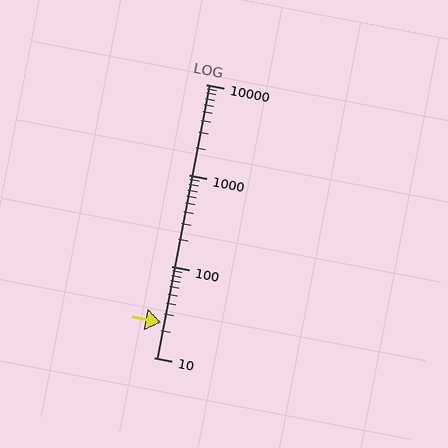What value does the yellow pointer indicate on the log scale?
The pointer indicates approximately 24.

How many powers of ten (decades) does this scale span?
The scale spans 3 decades, from 10 to 10000.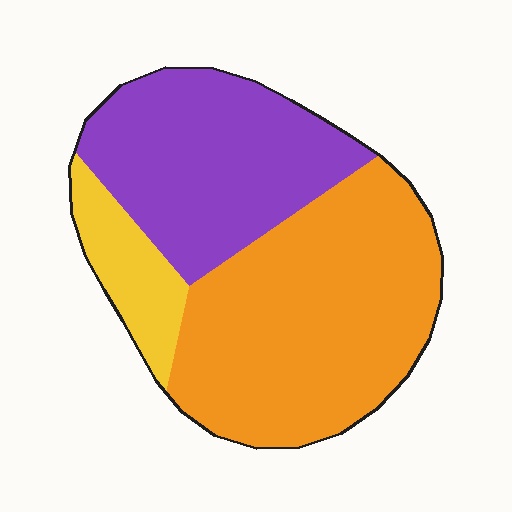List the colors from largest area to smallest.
From largest to smallest: orange, purple, yellow.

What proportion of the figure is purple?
Purple covers about 35% of the figure.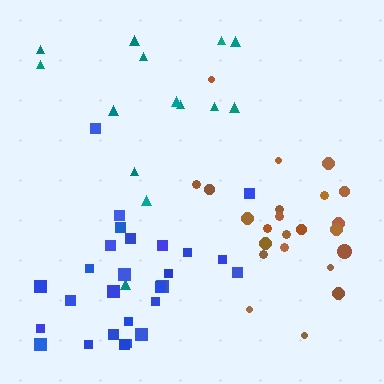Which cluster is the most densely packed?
Blue.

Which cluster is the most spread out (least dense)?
Teal.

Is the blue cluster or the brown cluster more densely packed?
Blue.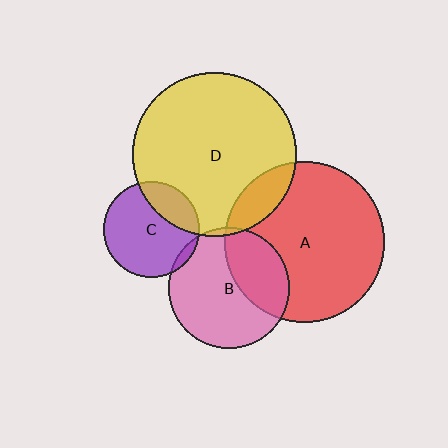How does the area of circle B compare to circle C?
Approximately 1.6 times.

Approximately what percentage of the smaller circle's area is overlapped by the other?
Approximately 25%.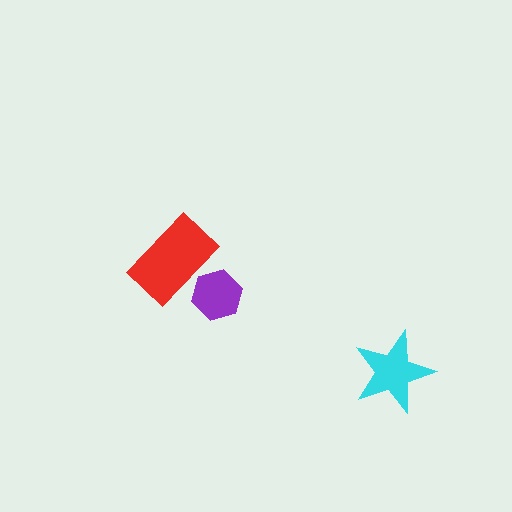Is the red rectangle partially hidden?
No, no other shape covers it.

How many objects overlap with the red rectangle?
1 object overlaps with the red rectangle.